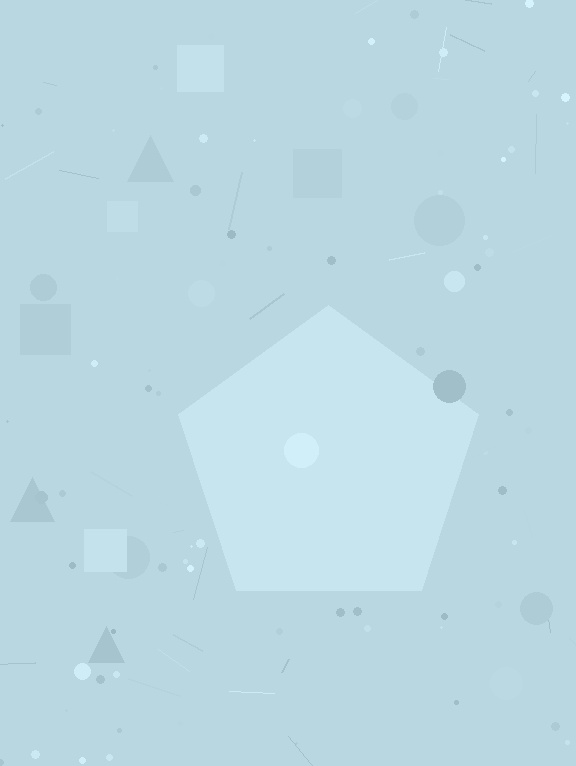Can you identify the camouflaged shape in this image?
The camouflaged shape is a pentagon.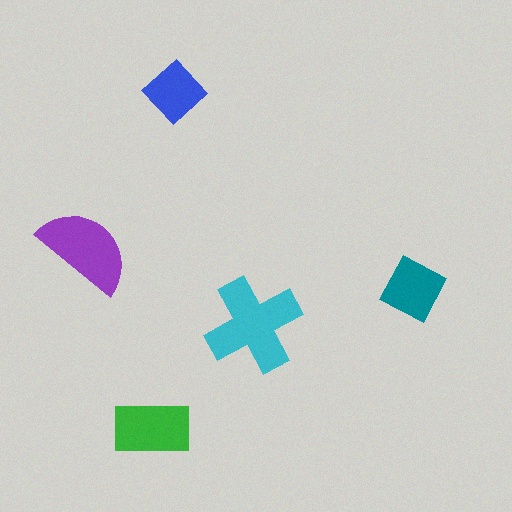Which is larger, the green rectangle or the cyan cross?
The cyan cross.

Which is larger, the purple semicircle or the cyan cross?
The cyan cross.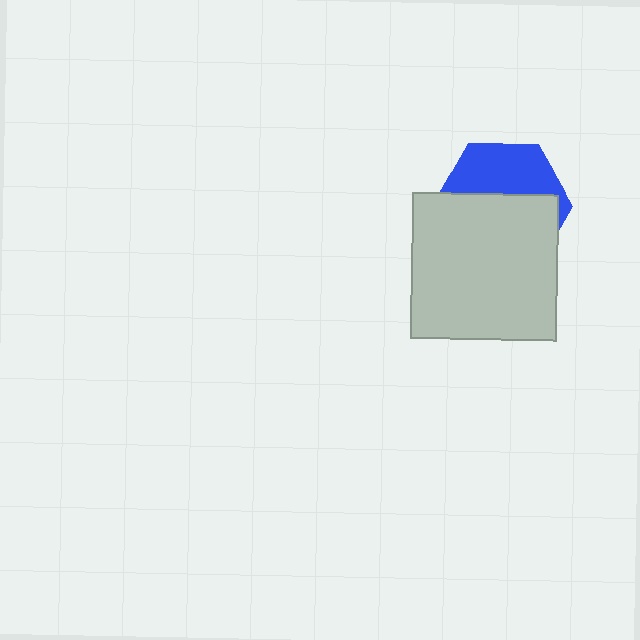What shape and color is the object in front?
The object in front is a light gray square.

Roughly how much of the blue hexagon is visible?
A small part of it is visible (roughly 40%).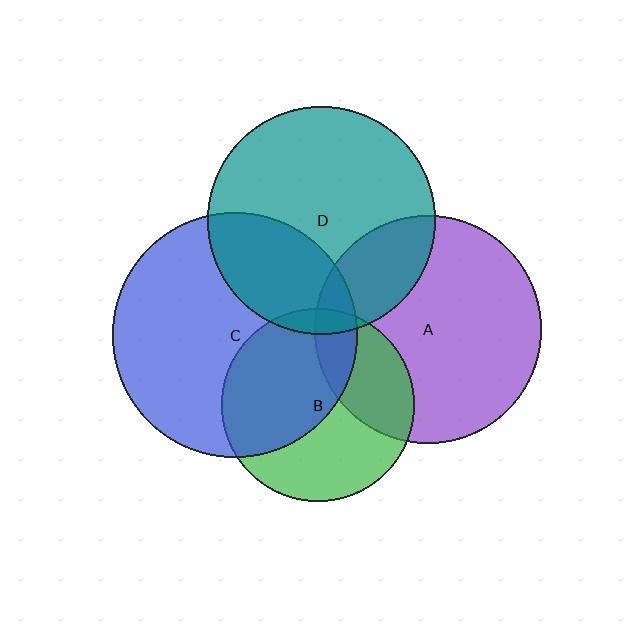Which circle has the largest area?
Circle C (blue).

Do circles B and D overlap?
Yes.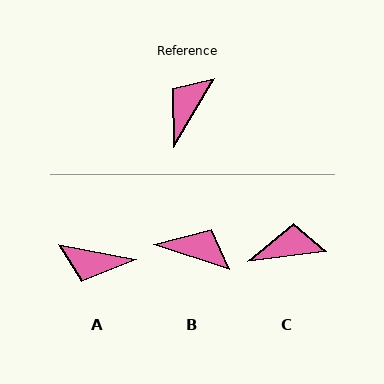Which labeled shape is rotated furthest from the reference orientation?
A, about 109 degrees away.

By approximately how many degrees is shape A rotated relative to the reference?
Approximately 109 degrees counter-clockwise.